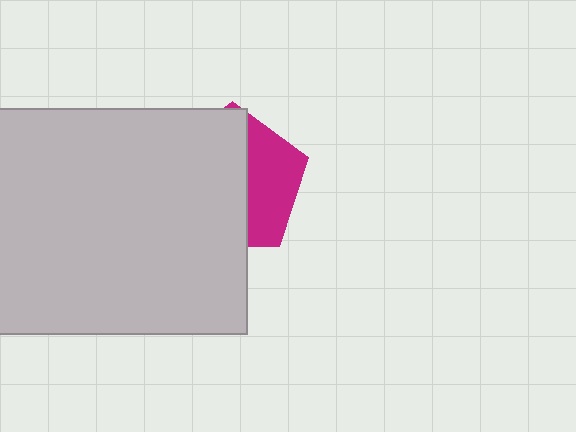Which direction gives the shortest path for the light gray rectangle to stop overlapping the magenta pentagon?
Moving left gives the shortest separation.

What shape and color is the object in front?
The object in front is a light gray rectangle.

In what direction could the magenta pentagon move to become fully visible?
The magenta pentagon could move right. That would shift it out from behind the light gray rectangle entirely.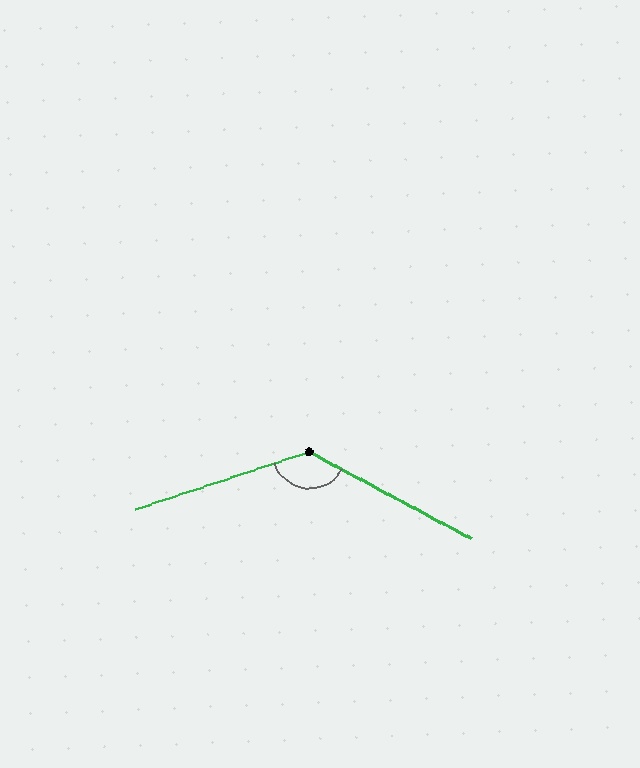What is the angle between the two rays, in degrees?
Approximately 133 degrees.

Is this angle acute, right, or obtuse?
It is obtuse.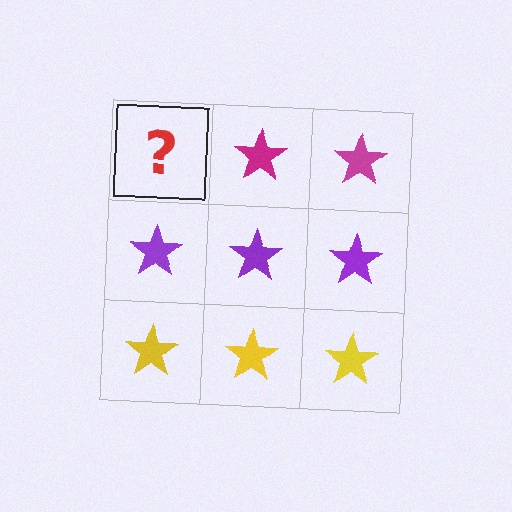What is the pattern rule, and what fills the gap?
The rule is that each row has a consistent color. The gap should be filled with a magenta star.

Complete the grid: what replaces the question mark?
The question mark should be replaced with a magenta star.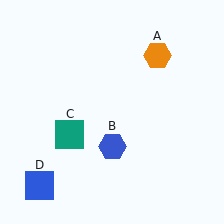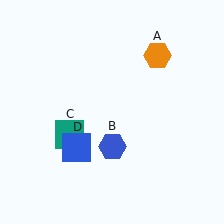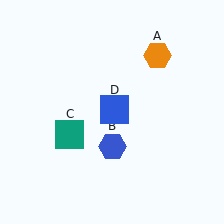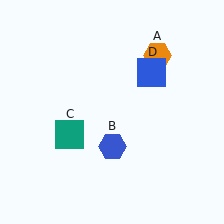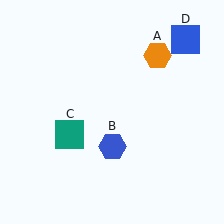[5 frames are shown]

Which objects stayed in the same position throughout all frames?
Orange hexagon (object A) and blue hexagon (object B) and teal square (object C) remained stationary.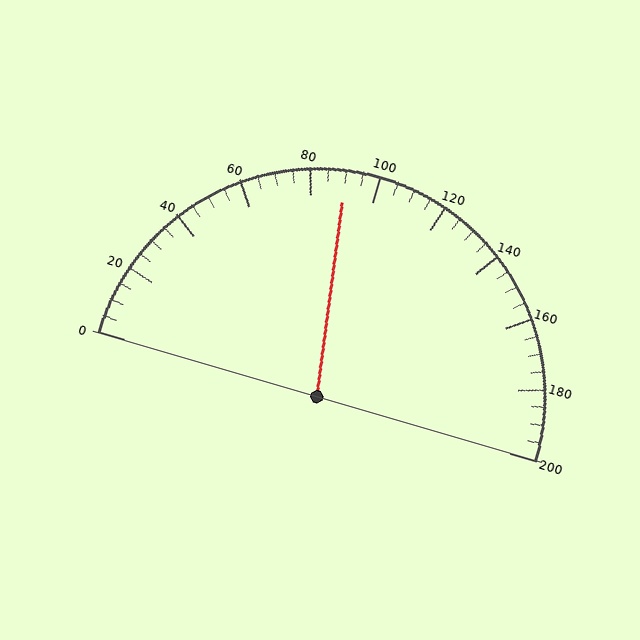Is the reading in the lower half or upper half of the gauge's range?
The reading is in the lower half of the range (0 to 200).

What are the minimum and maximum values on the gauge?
The gauge ranges from 0 to 200.